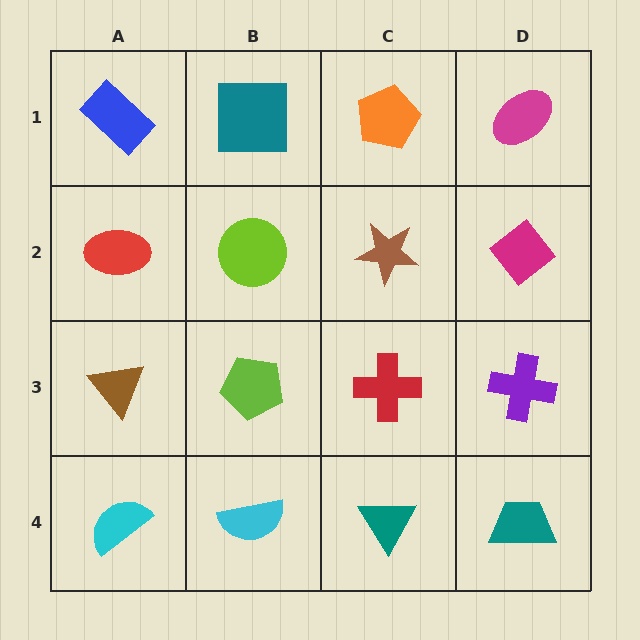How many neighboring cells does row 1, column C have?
3.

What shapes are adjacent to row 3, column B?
A lime circle (row 2, column B), a cyan semicircle (row 4, column B), a brown triangle (row 3, column A), a red cross (row 3, column C).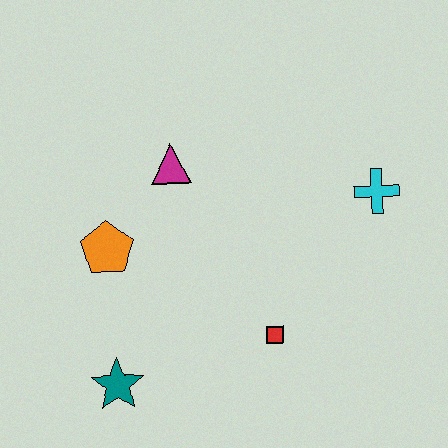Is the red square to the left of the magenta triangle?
No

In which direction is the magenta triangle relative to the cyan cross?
The magenta triangle is to the left of the cyan cross.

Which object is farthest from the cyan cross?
The teal star is farthest from the cyan cross.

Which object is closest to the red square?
The teal star is closest to the red square.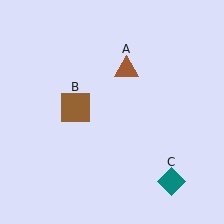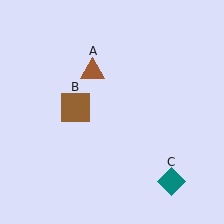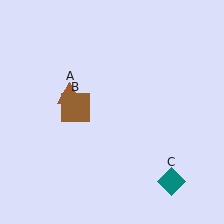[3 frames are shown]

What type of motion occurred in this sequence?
The brown triangle (object A) rotated counterclockwise around the center of the scene.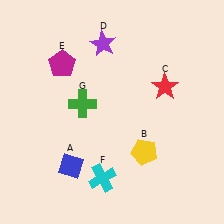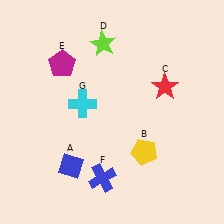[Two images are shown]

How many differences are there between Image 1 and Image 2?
There are 3 differences between the two images.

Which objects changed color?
D changed from purple to lime. F changed from cyan to blue. G changed from green to cyan.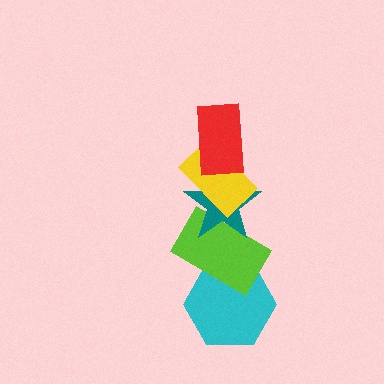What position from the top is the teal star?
The teal star is 3rd from the top.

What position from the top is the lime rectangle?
The lime rectangle is 4th from the top.